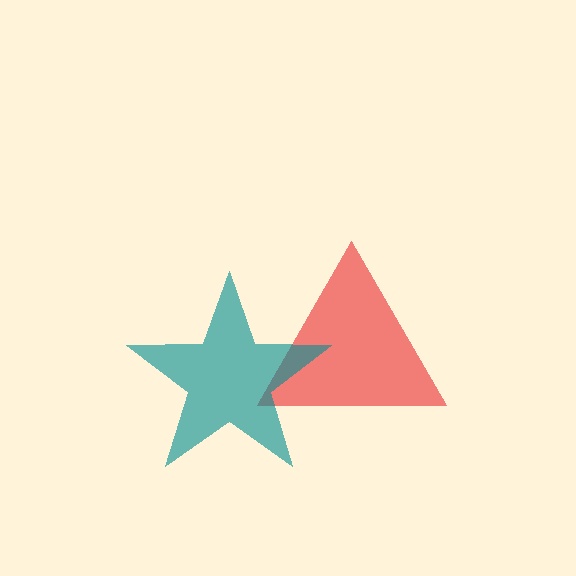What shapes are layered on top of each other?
The layered shapes are: a red triangle, a teal star.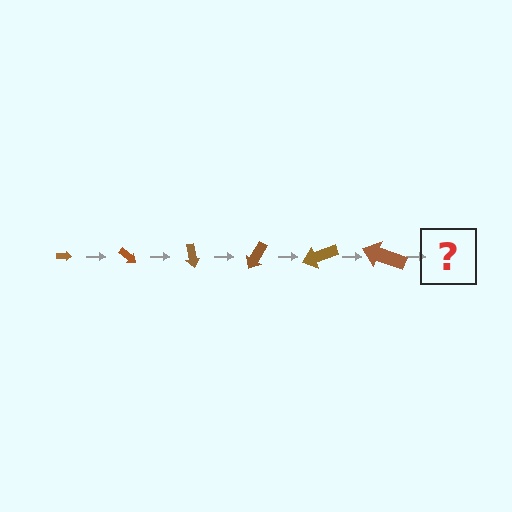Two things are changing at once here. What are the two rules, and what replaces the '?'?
The two rules are that the arrow grows larger each step and it rotates 40 degrees each step. The '?' should be an arrow, larger than the previous one and rotated 240 degrees from the start.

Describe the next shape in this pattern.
It should be an arrow, larger than the previous one and rotated 240 degrees from the start.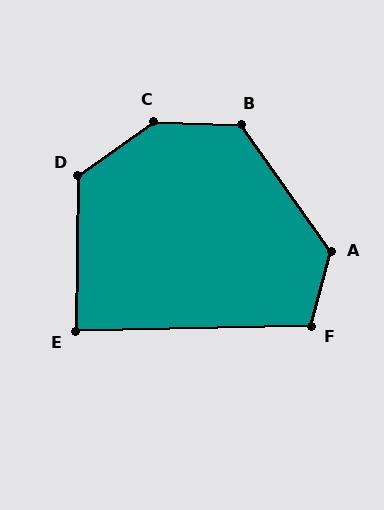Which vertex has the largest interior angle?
C, at approximately 142 degrees.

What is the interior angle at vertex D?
Approximately 126 degrees (obtuse).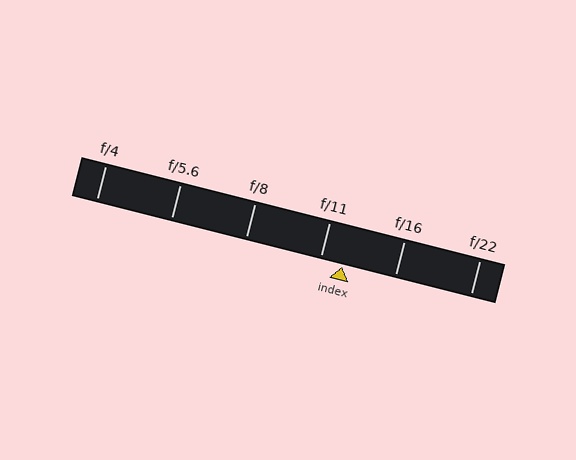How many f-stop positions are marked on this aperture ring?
There are 6 f-stop positions marked.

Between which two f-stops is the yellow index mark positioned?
The index mark is between f/11 and f/16.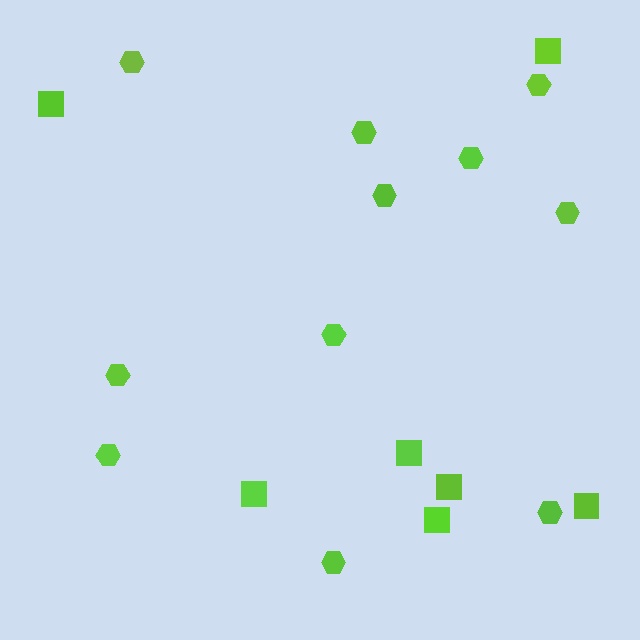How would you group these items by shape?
There are 2 groups: one group of hexagons (11) and one group of squares (7).